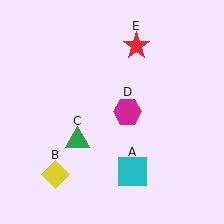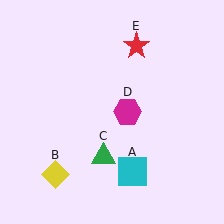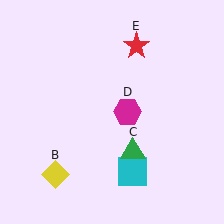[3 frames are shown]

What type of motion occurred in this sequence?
The green triangle (object C) rotated counterclockwise around the center of the scene.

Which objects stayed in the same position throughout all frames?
Cyan square (object A) and yellow diamond (object B) and magenta hexagon (object D) and red star (object E) remained stationary.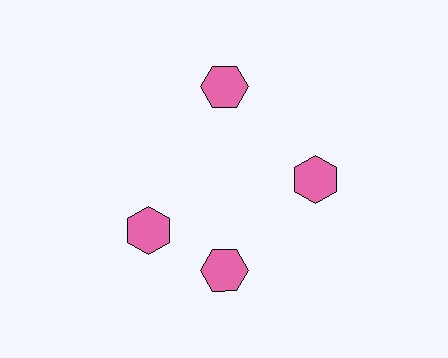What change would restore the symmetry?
The symmetry would be restored by rotating it back into even spacing with its neighbors so that all 4 hexagons sit at equal angles and equal distance from the center.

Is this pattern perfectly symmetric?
No. The 4 pink hexagons are arranged in a ring, but one element near the 9 o'clock position is rotated out of alignment along the ring, breaking the 4-fold rotational symmetry.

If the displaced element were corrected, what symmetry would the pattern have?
It would have 4-fold rotational symmetry — the pattern would map onto itself every 90 degrees.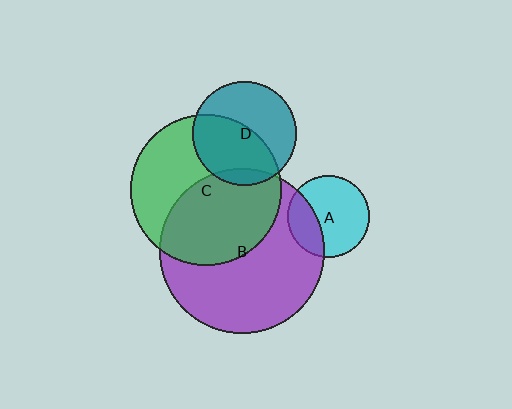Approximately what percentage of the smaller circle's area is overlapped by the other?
Approximately 10%.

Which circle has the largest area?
Circle B (purple).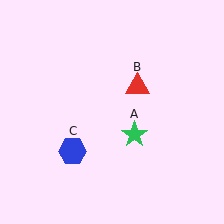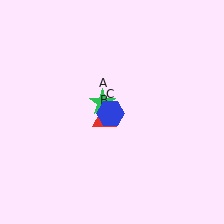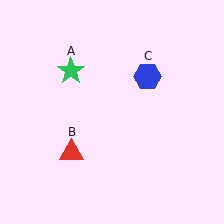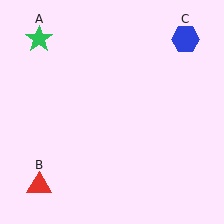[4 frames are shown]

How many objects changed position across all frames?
3 objects changed position: green star (object A), red triangle (object B), blue hexagon (object C).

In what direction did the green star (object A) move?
The green star (object A) moved up and to the left.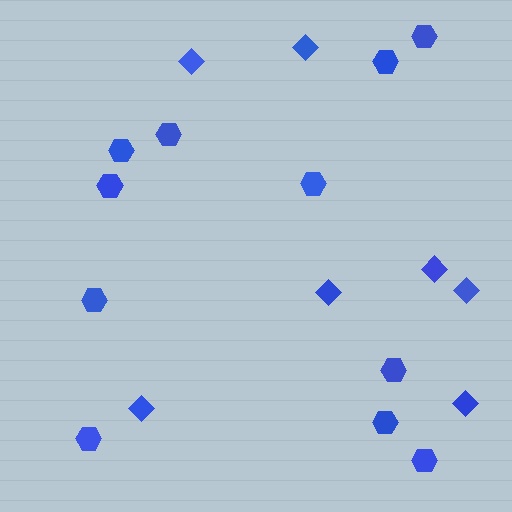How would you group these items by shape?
There are 2 groups: one group of diamonds (7) and one group of hexagons (11).